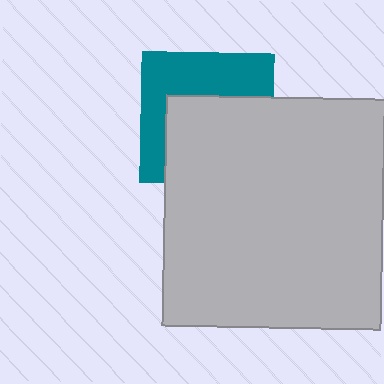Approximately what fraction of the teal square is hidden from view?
Roughly 55% of the teal square is hidden behind the light gray rectangle.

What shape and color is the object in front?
The object in front is a light gray rectangle.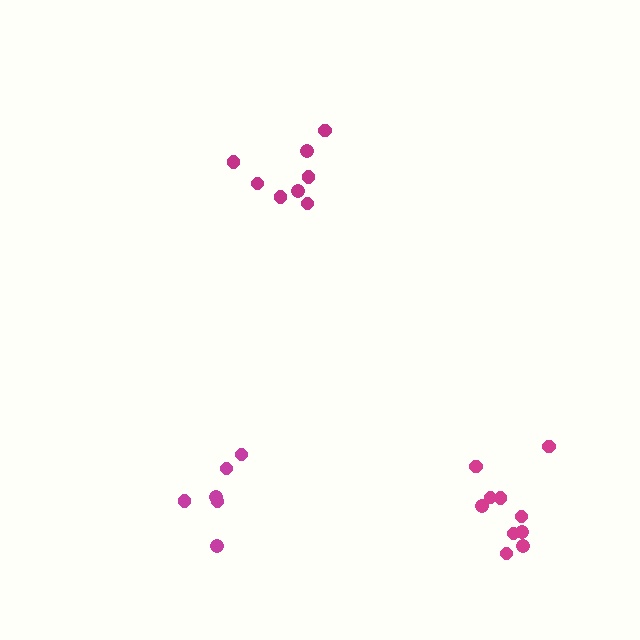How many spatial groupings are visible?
There are 3 spatial groupings.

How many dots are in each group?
Group 1: 8 dots, Group 2: 10 dots, Group 3: 6 dots (24 total).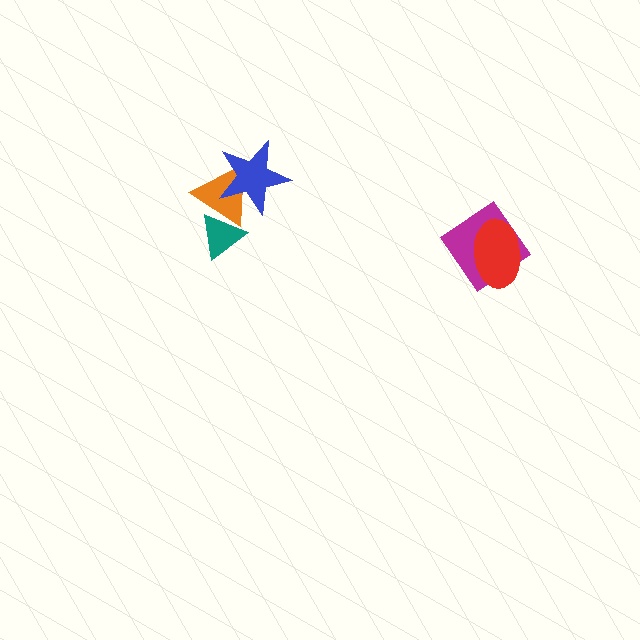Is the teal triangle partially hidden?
Yes, it is partially covered by another shape.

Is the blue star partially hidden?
No, no other shape covers it.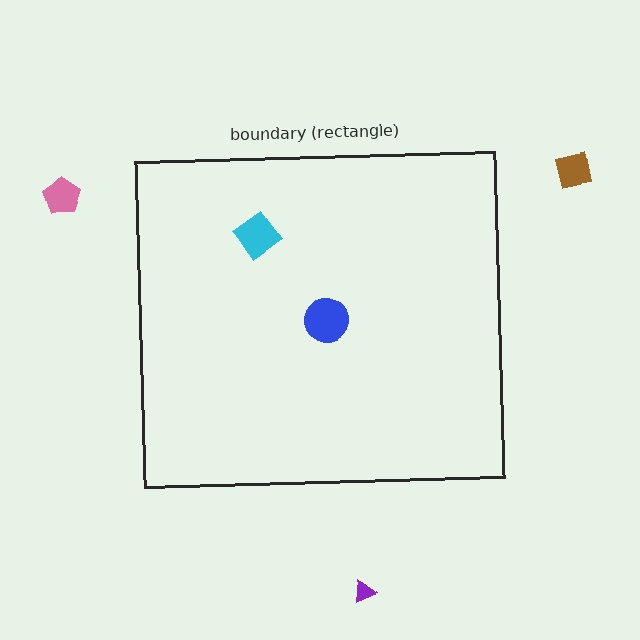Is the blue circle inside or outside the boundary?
Inside.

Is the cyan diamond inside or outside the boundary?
Inside.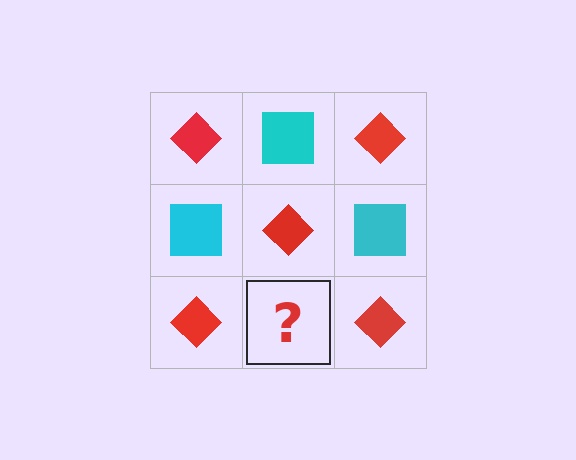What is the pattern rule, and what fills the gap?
The rule is that it alternates red diamond and cyan square in a checkerboard pattern. The gap should be filled with a cyan square.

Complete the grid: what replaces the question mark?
The question mark should be replaced with a cyan square.